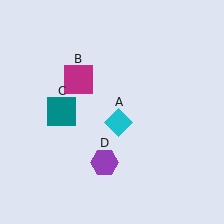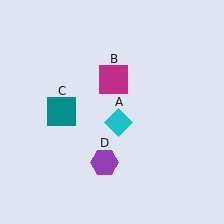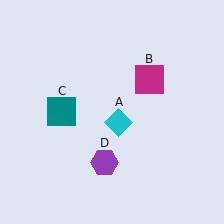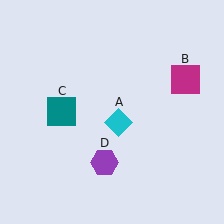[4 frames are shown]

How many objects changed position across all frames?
1 object changed position: magenta square (object B).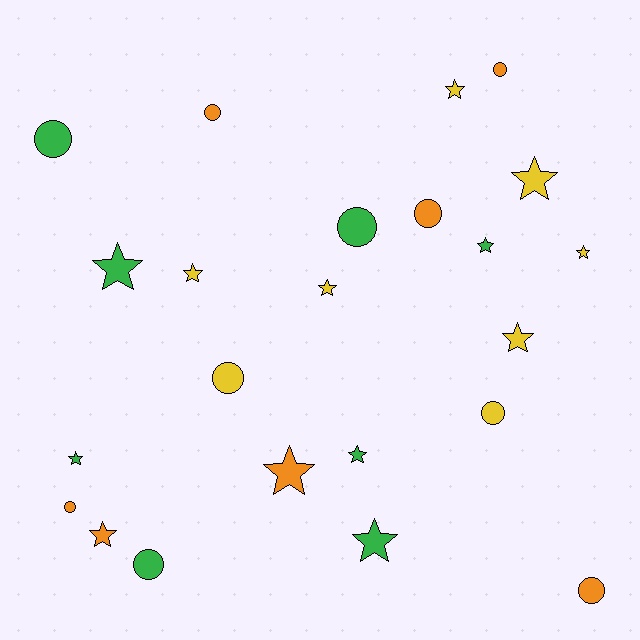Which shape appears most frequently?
Star, with 13 objects.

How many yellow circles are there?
There are 2 yellow circles.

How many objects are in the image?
There are 23 objects.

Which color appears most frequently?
Yellow, with 8 objects.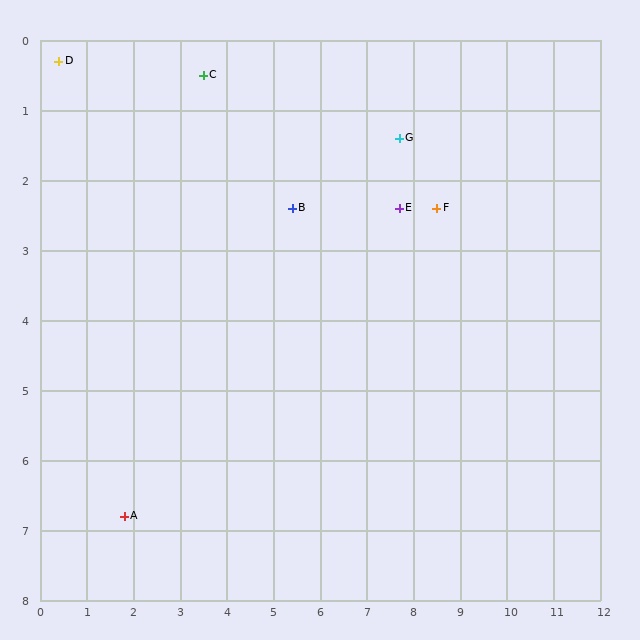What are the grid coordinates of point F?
Point F is at approximately (8.5, 2.4).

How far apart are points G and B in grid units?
Points G and B are about 2.5 grid units apart.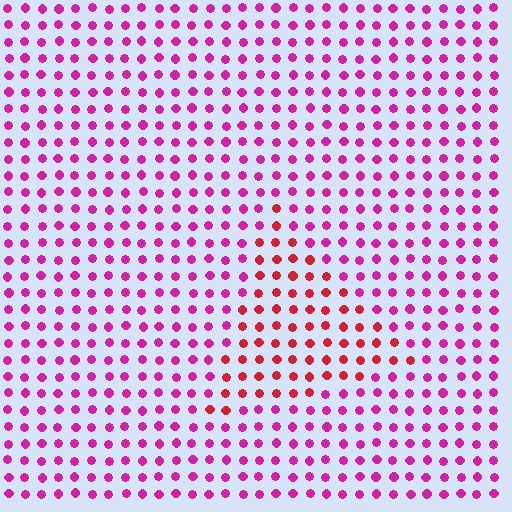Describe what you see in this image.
The image is filled with small magenta elements in a uniform arrangement. A triangle-shaped region is visible where the elements are tinted to a slightly different hue, forming a subtle color boundary.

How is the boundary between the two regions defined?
The boundary is defined purely by a slight shift in hue (about 40 degrees). Spacing, size, and orientation are identical on both sides.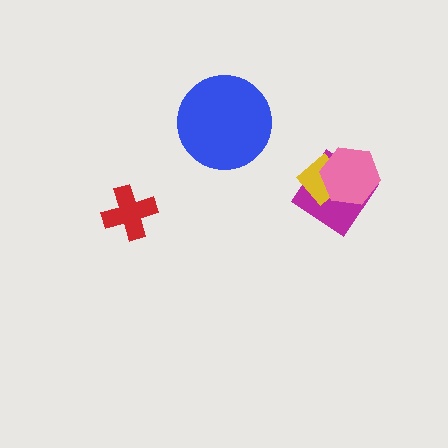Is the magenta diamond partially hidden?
Yes, it is partially covered by another shape.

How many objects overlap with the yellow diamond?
2 objects overlap with the yellow diamond.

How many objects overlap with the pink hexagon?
2 objects overlap with the pink hexagon.